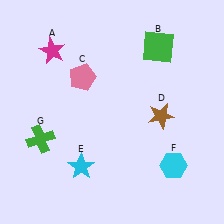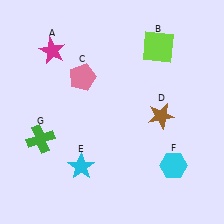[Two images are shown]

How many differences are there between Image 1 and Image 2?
There is 1 difference between the two images.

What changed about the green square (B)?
In Image 1, B is green. In Image 2, it changed to lime.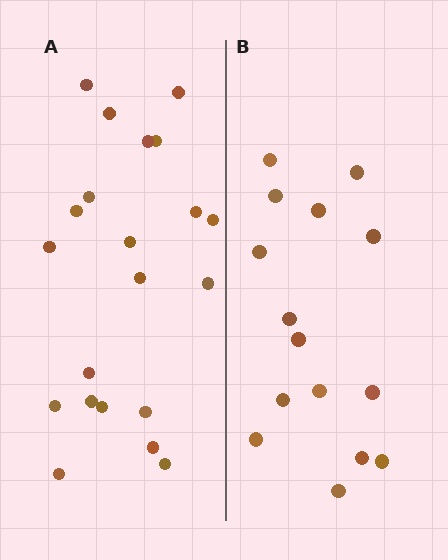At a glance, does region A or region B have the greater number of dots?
Region A (the left region) has more dots.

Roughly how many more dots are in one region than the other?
Region A has about 6 more dots than region B.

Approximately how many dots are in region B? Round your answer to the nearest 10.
About 20 dots. (The exact count is 15, which rounds to 20.)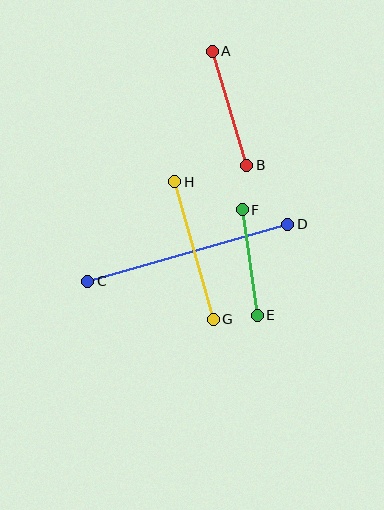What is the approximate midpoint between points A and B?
The midpoint is at approximately (230, 108) pixels.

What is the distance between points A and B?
The distance is approximately 119 pixels.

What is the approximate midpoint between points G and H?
The midpoint is at approximately (194, 251) pixels.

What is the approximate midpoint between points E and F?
The midpoint is at approximately (250, 262) pixels.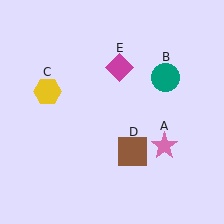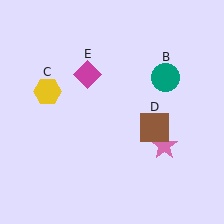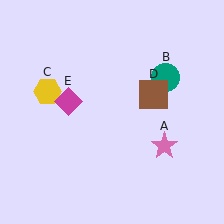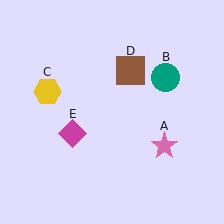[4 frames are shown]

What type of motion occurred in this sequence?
The brown square (object D), magenta diamond (object E) rotated counterclockwise around the center of the scene.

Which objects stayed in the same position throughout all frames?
Pink star (object A) and teal circle (object B) and yellow hexagon (object C) remained stationary.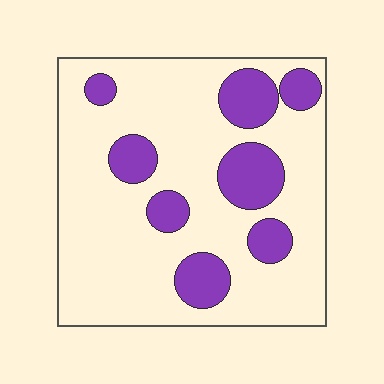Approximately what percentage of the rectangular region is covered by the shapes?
Approximately 25%.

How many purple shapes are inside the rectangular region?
8.